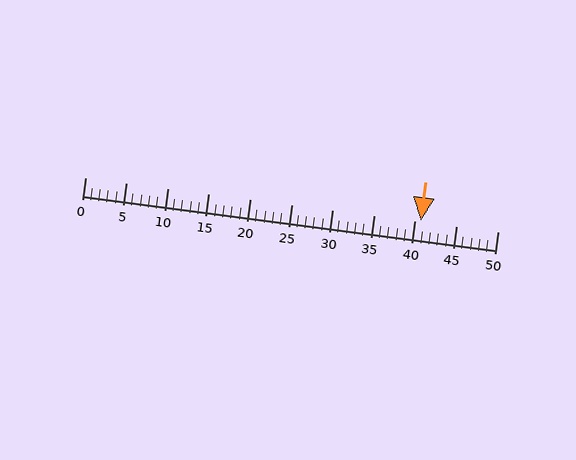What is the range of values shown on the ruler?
The ruler shows values from 0 to 50.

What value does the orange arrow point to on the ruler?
The orange arrow points to approximately 41.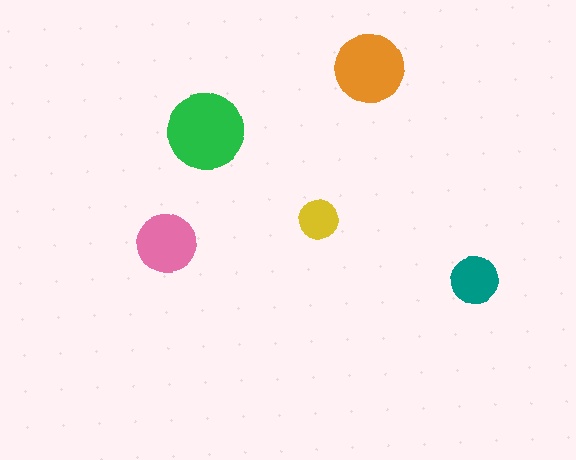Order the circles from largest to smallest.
the green one, the orange one, the pink one, the teal one, the yellow one.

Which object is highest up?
The orange circle is topmost.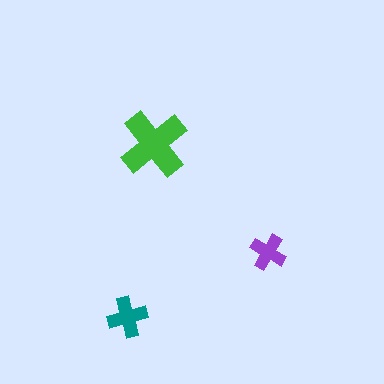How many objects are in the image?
There are 3 objects in the image.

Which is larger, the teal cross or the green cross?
The green one.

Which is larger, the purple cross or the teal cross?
The teal one.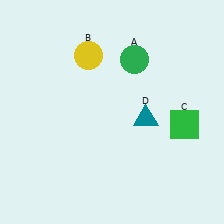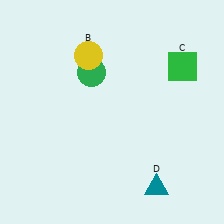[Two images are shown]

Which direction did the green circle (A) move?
The green circle (A) moved left.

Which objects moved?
The objects that moved are: the green circle (A), the green square (C), the teal triangle (D).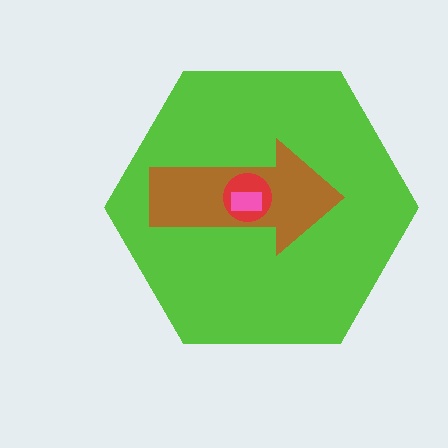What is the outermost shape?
The lime hexagon.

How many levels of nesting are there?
4.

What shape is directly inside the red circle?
The pink rectangle.